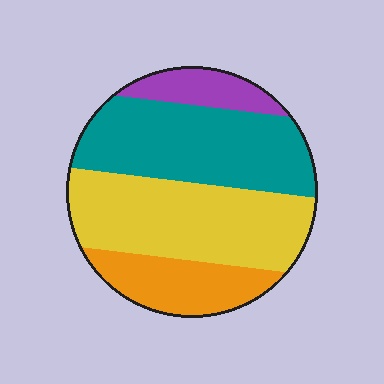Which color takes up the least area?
Purple, at roughly 10%.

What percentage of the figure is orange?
Orange covers about 15% of the figure.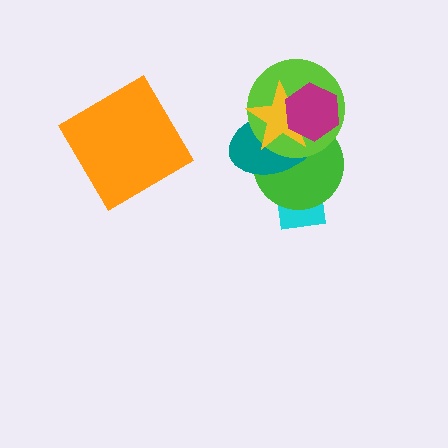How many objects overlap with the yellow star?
4 objects overlap with the yellow star.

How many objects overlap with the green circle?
5 objects overlap with the green circle.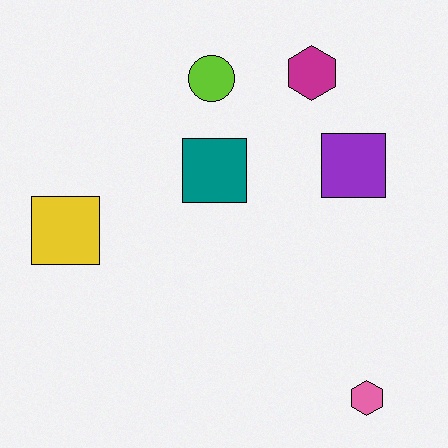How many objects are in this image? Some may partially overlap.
There are 6 objects.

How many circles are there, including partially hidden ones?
There is 1 circle.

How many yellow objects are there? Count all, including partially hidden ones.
There is 1 yellow object.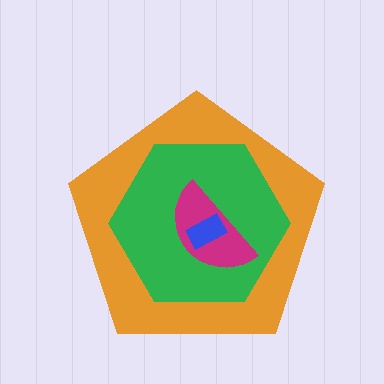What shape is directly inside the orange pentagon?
The green hexagon.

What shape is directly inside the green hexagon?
The magenta semicircle.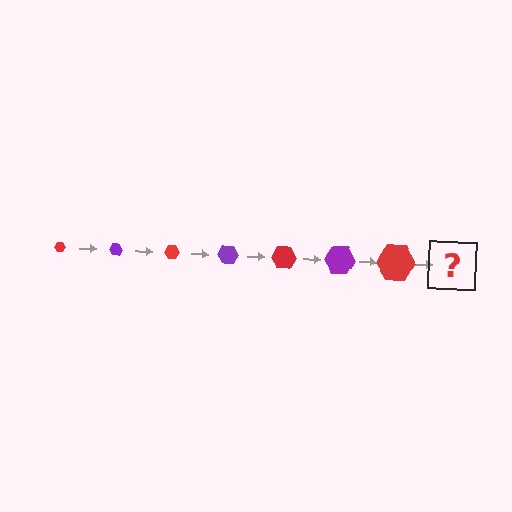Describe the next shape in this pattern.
It should be a purple hexagon, larger than the previous one.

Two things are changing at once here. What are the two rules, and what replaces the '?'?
The two rules are that the hexagon grows larger each step and the color cycles through red and purple. The '?' should be a purple hexagon, larger than the previous one.